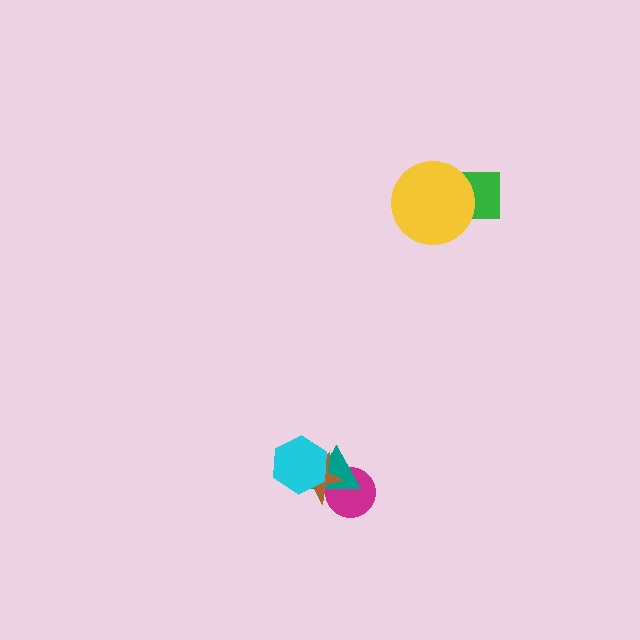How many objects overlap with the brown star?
3 objects overlap with the brown star.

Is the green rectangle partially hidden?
Yes, it is partially covered by another shape.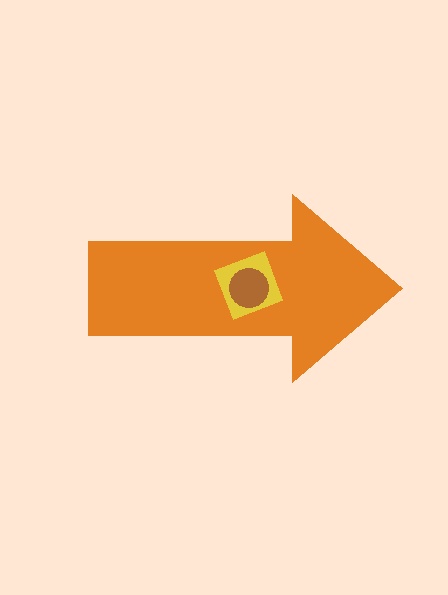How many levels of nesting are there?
3.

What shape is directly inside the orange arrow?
The yellow diamond.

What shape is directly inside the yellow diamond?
The brown circle.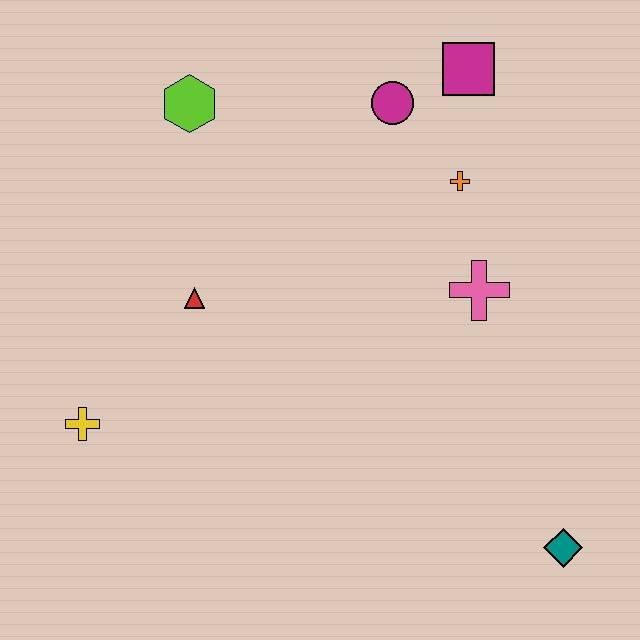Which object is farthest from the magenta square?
The yellow cross is farthest from the magenta square.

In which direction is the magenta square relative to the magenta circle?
The magenta square is to the right of the magenta circle.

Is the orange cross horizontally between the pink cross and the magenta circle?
Yes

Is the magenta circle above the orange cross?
Yes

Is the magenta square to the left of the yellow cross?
No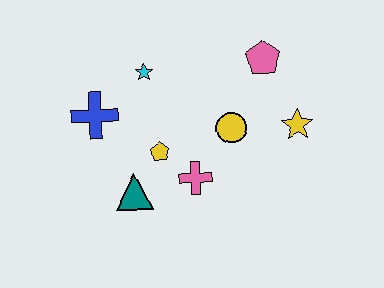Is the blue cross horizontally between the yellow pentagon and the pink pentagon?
No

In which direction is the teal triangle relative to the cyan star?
The teal triangle is below the cyan star.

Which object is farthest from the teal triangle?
The pink pentagon is farthest from the teal triangle.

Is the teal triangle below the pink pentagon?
Yes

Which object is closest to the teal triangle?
The yellow pentagon is closest to the teal triangle.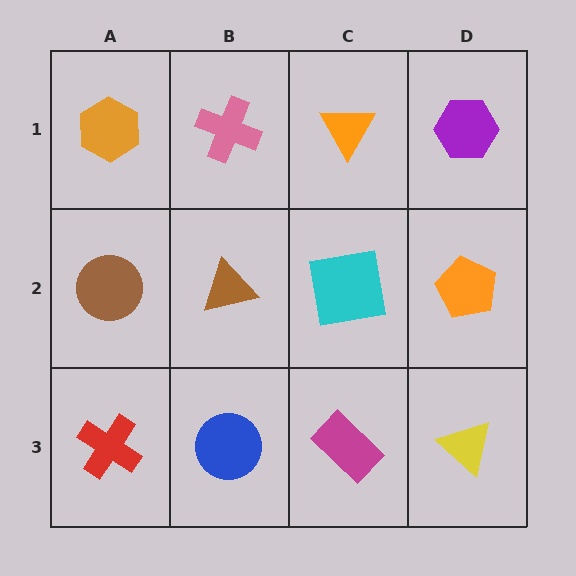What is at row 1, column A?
An orange hexagon.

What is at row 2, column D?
An orange pentagon.